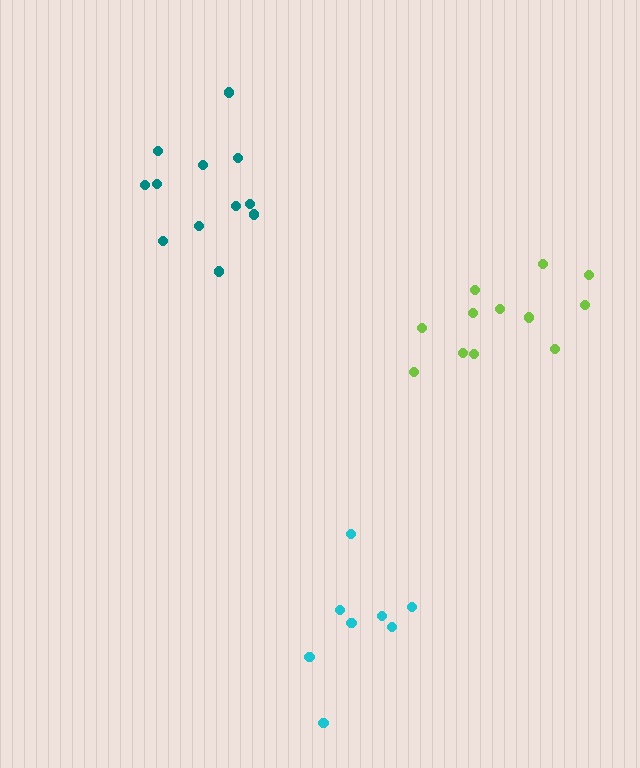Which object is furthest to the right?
The lime cluster is rightmost.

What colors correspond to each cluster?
The clusters are colored: lime, teal, cyan.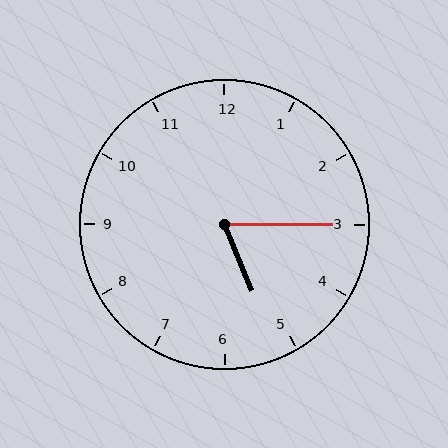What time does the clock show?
5:15.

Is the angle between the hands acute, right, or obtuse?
It is acute.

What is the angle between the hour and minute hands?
Approximately 68 degrees.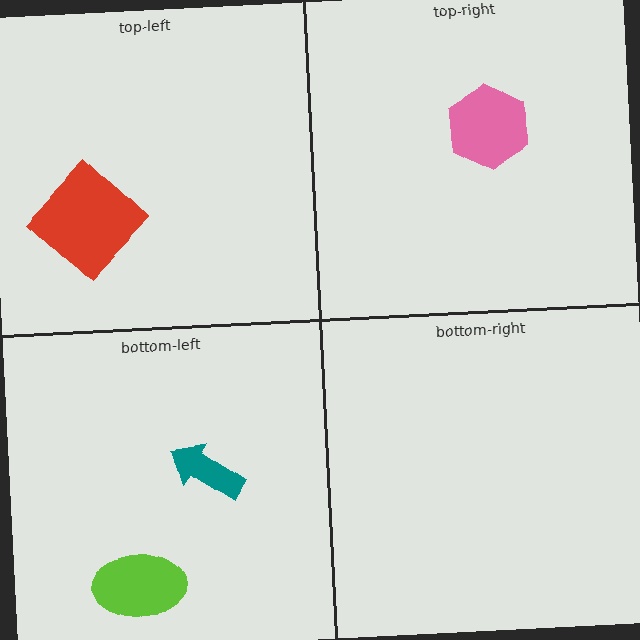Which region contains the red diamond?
The top-left region.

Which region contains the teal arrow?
The bottom-left region.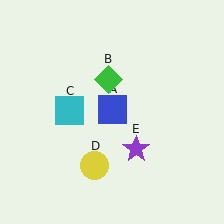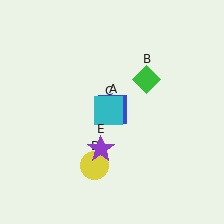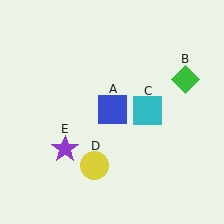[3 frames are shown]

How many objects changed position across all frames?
3 objects changed position: green diamond (object B), cyan square (object C), purple star (object E).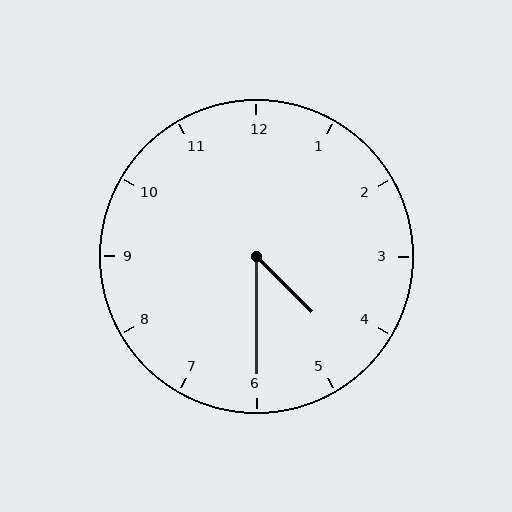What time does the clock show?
4:30.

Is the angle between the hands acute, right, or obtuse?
It is acute.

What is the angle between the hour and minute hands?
Approximately 45 degrees.